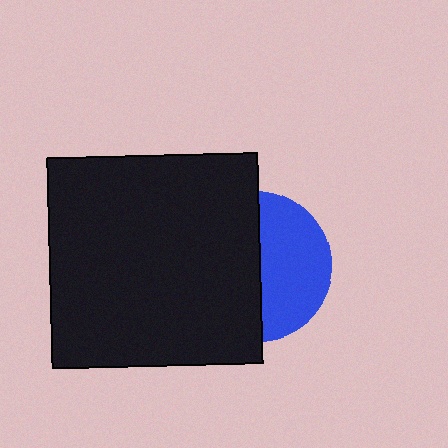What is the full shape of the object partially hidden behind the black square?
The partially hidden object is a blue circle.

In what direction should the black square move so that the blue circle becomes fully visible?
The black square should move left. That is the shortest direction to clear the overlap and leave the blue circle fully visible.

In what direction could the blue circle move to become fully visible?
The blue circle could move right. That would shift it out from behind the black square entirely.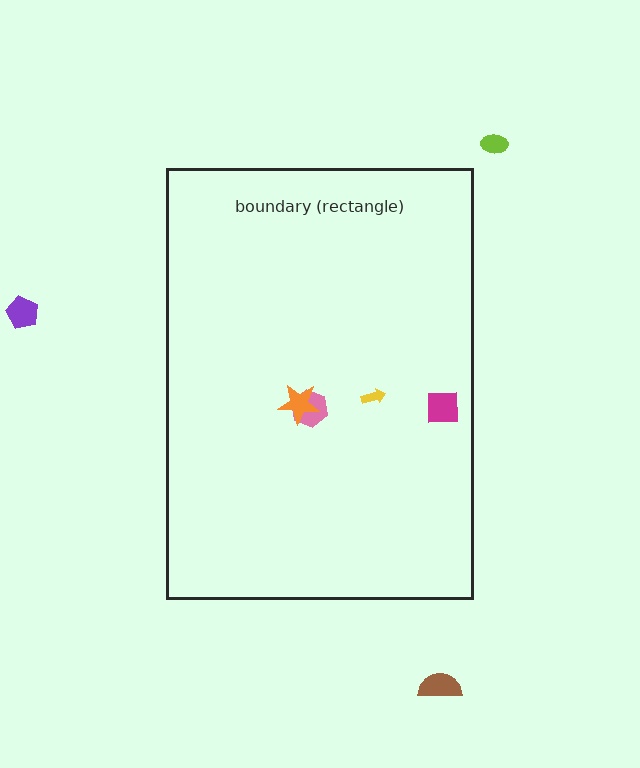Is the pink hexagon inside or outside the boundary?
Inside.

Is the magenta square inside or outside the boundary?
Inside.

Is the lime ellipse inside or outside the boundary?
Outside.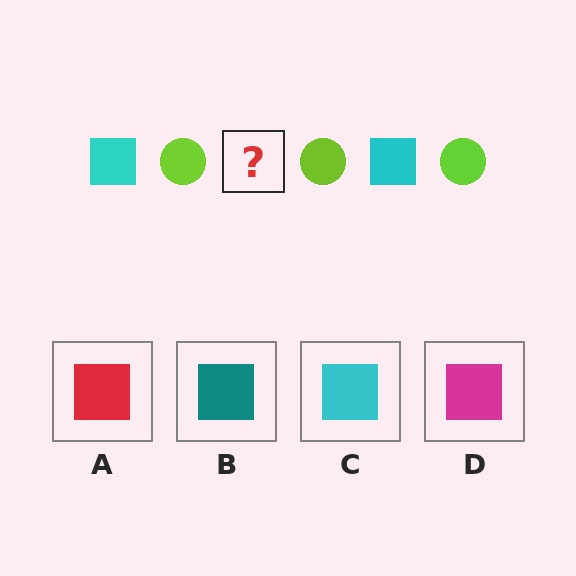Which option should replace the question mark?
Option C.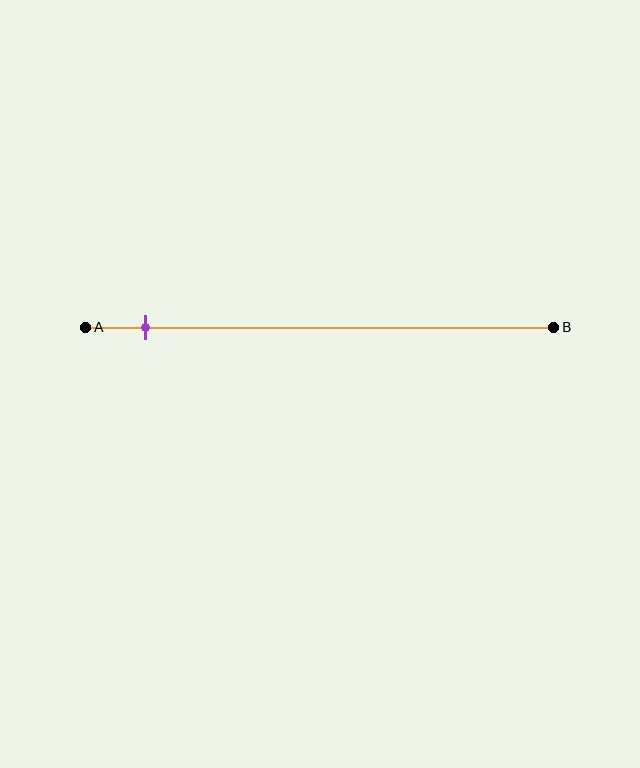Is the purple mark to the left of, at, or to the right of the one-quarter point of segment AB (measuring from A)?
The purple mark is to the left of the one-quarter point of segment AB.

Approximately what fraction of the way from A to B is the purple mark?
The purple mark is approximately 15% of the way from A to B.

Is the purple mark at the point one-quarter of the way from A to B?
No, the mark is at about 15% from A, not at the 25% one-quarter point.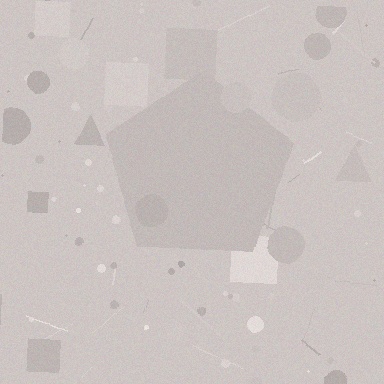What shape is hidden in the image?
A pentagon is hidden in the image.